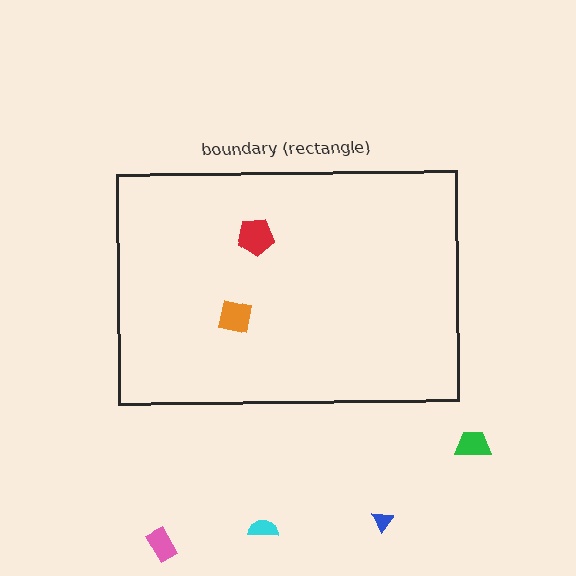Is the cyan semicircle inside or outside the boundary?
Outside.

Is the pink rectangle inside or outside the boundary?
Outside.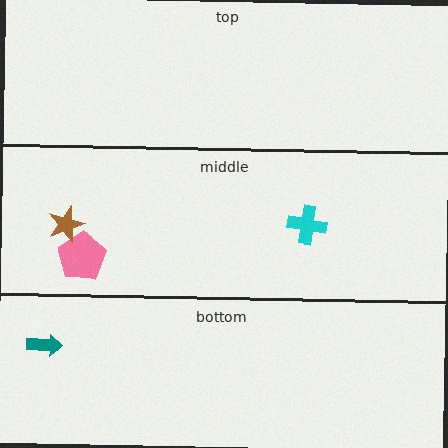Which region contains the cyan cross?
The middle region.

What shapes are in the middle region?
The cyan cross, the pink pentagon, the brown star.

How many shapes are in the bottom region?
1.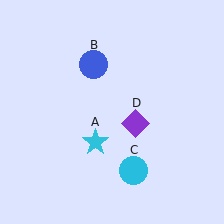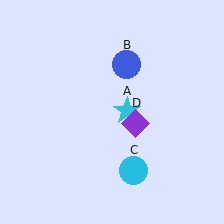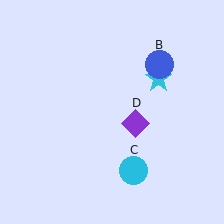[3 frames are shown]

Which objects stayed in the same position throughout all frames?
Cyan circle (object C) and purple diamond (object D) remained stationary.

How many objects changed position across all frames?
2 objects changed position: cyan star (object A), blue circle (object B).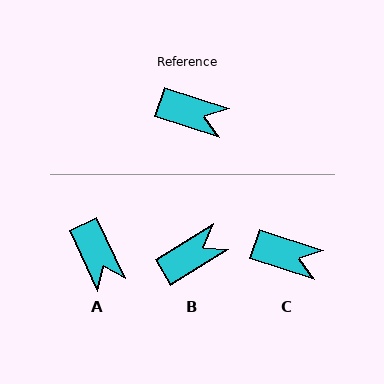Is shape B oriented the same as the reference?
No, it is off by about 50 degrees.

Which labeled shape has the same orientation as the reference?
C.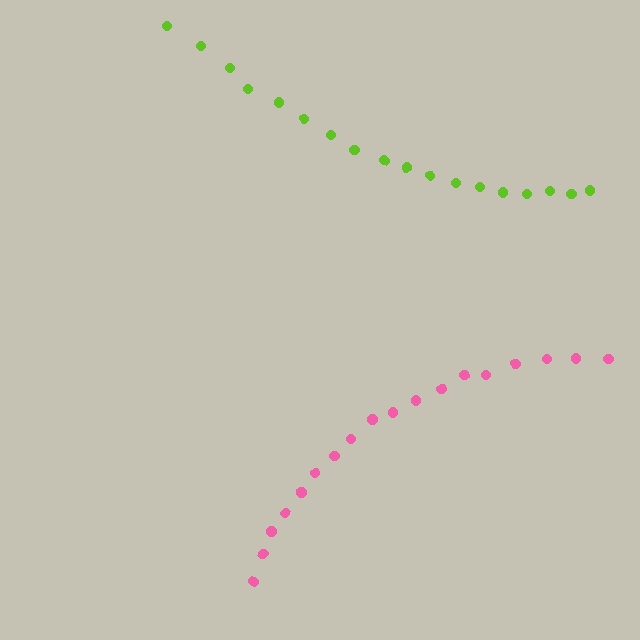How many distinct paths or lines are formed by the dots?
There are 2 distinct paths.